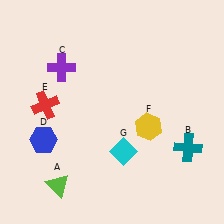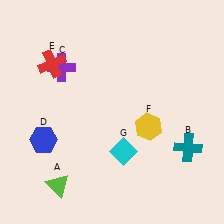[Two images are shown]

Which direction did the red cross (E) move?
The red cross (E) moved up.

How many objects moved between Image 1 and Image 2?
1 object moved between the two images.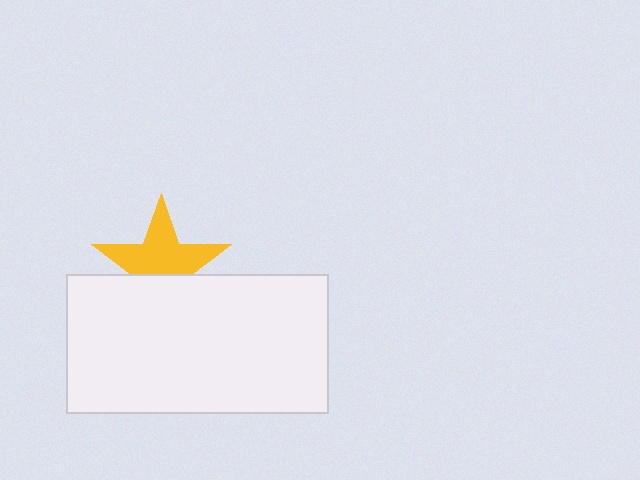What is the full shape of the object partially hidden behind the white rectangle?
The partially hidden object is a yellow star.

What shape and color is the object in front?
The object in front is a white rectangle.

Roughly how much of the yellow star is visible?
About half of it is visible (roughly 61%).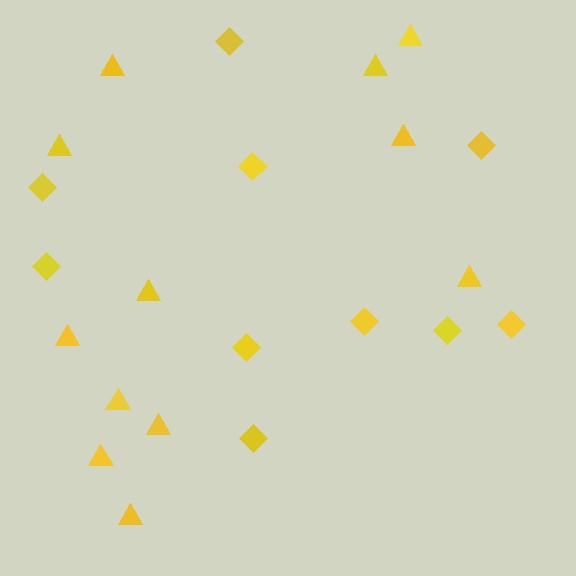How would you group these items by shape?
There are 2 groups: one group of triangles (12) and one group of diamonds (10).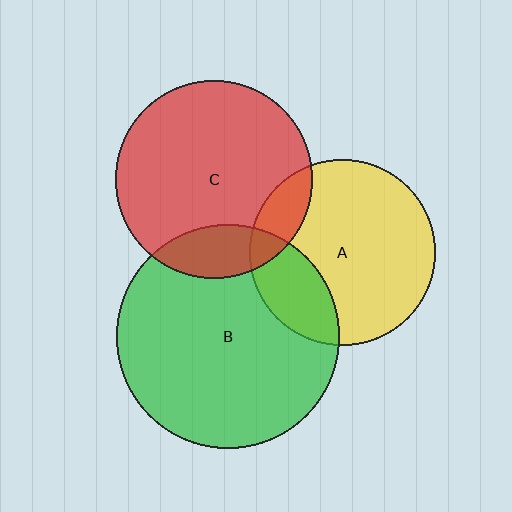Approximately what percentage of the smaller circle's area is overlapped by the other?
Approximately 15%.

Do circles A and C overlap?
Yes.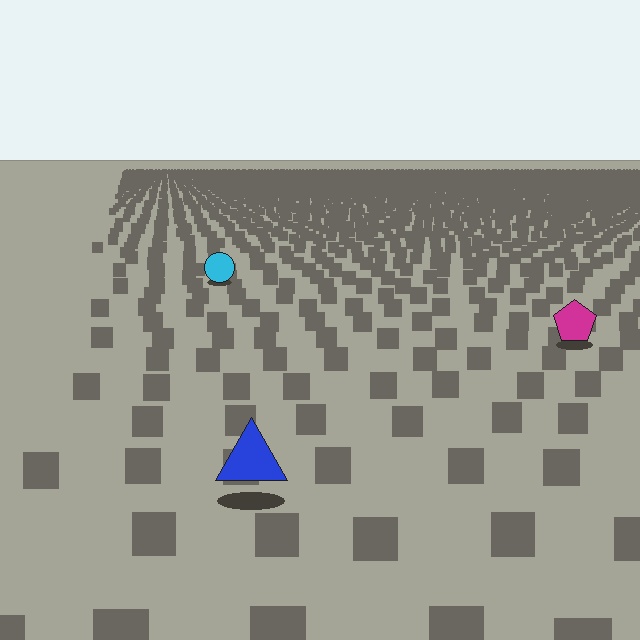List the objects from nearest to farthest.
From nearest to farthest: the blue triangle, the magenta pentagon, the cyan circle.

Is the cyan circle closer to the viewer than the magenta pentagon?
No. The magenta pentagon is closer — you can tell from the texture gradient: the ground texture is coarser near it.